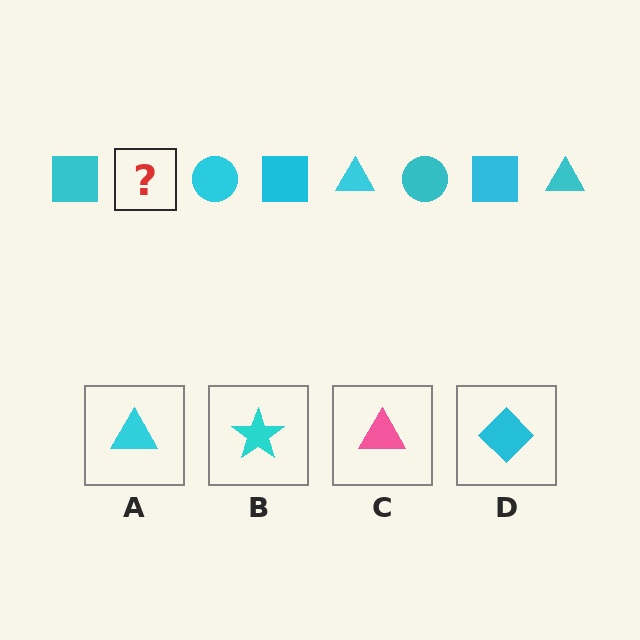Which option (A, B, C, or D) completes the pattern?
A.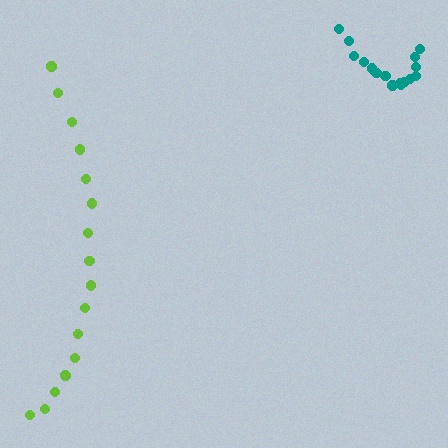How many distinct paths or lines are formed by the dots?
There are 2 distinct paths.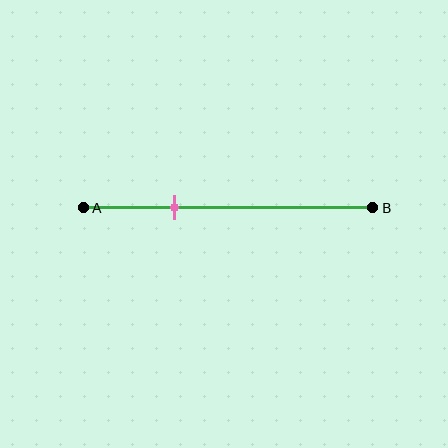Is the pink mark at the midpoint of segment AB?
No, the mark is at about 30% from A, not at the 50% midpoint.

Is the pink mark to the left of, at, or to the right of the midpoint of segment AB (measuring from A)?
The pink mark is to the left of the midpoint of segment AB.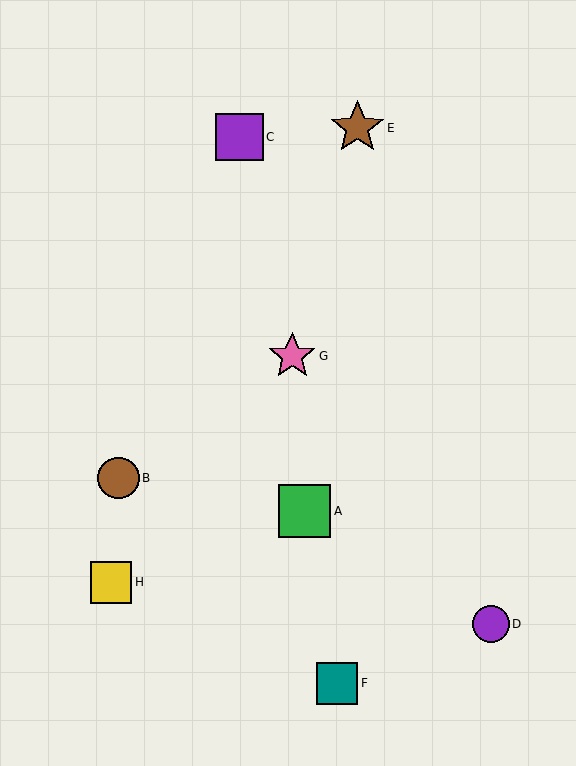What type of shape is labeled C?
Shape C is a purple square.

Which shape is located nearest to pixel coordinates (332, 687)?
The teal square (labeled F) at (337, 683) is nearest to that location.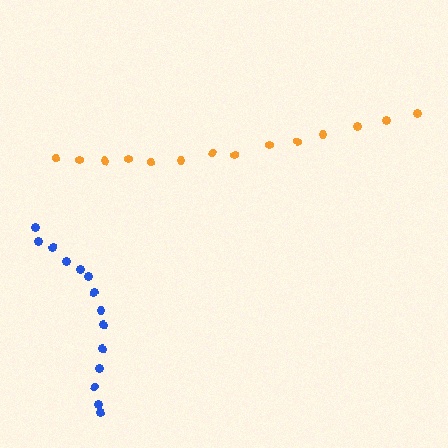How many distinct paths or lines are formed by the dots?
There are 2 distinct paths.